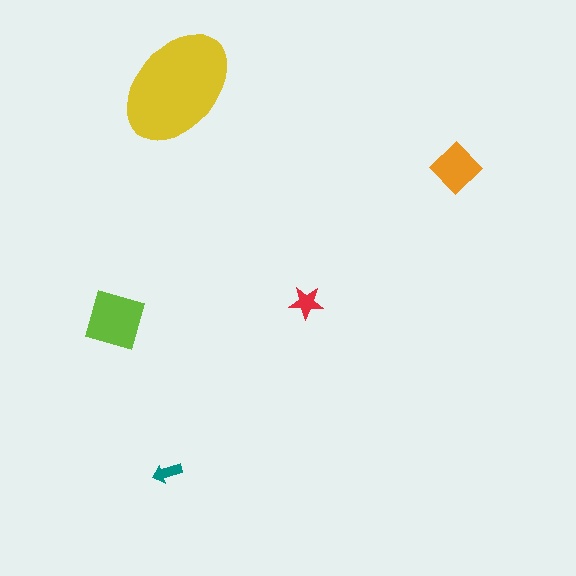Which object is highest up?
The yellow ellipse is topmost.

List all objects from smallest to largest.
The teal arrow, the red star, the orange diamond, the lime diamond, the yellow ellipse.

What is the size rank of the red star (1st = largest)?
4th.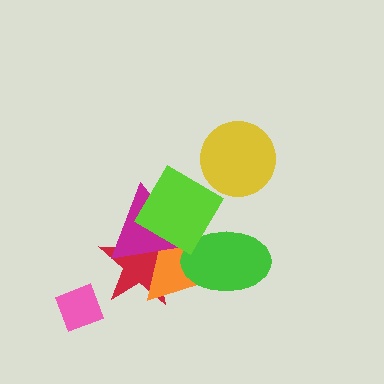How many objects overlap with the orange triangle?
4 objects overlap with the orange triangle.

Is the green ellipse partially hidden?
Yes, it is partially covered by another shape.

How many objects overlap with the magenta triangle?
3 objects overlap with the magenta triangle.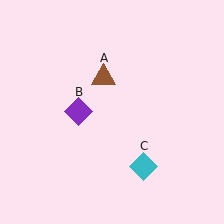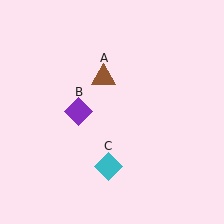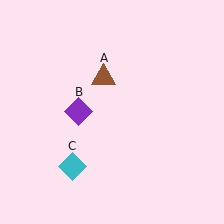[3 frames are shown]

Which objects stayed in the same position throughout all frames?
Brown triangle (object A) and purple diamond (object B) remained stationary.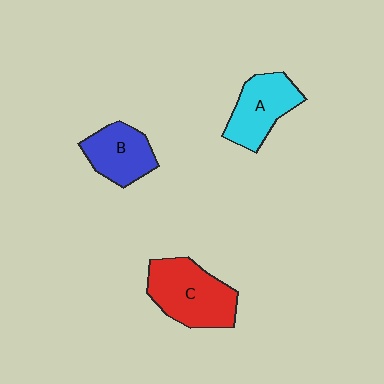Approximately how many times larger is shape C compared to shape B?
Approximately 1.4 times.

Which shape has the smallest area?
Shape B (blue).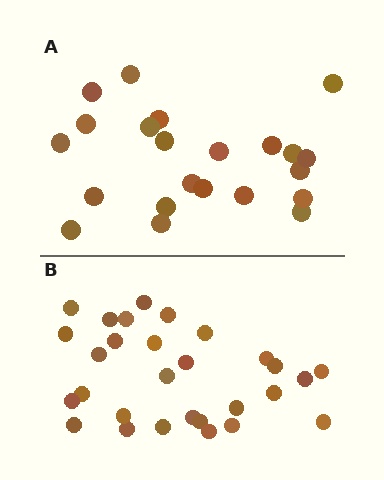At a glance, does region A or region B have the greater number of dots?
Region B (the bottom region) has more dots.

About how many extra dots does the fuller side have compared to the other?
Region B has roughly 8 or so more dots than region A.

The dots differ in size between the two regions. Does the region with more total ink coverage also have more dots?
No. Region A has more total ink coverage because its dots are larger, but region B actually contains more individual dots. Total area can be misleading — the number of items is what matters here.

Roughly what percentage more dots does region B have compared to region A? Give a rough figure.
About 30% more.